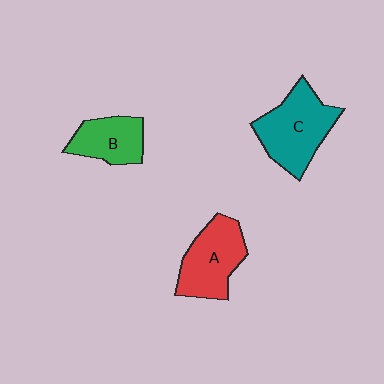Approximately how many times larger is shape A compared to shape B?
Approximately 1.3 times.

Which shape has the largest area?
Shape C (teal).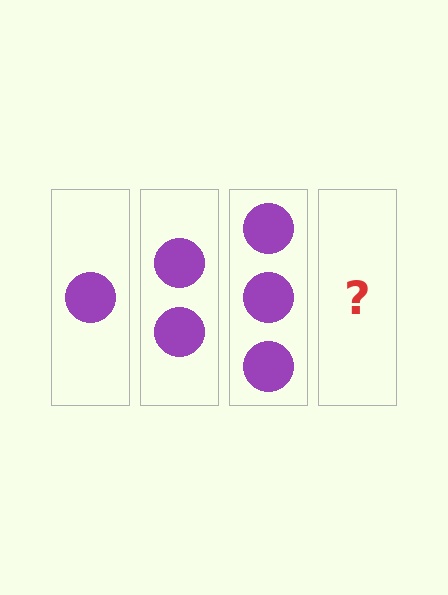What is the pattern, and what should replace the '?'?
The pattern is that each step adds one more circle. The '?' should be 4 circles.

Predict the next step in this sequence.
The next step is 4 circles.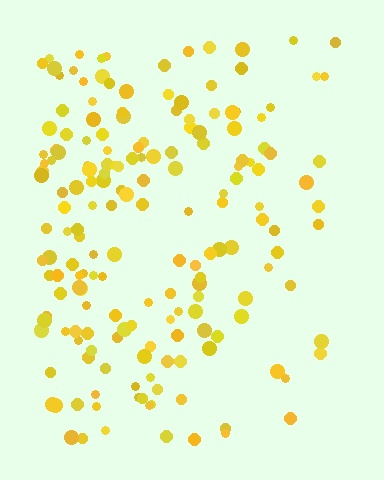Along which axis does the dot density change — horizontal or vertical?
Horizontal.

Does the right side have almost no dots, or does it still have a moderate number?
Still a moderate number, just noticeably fewer than the left.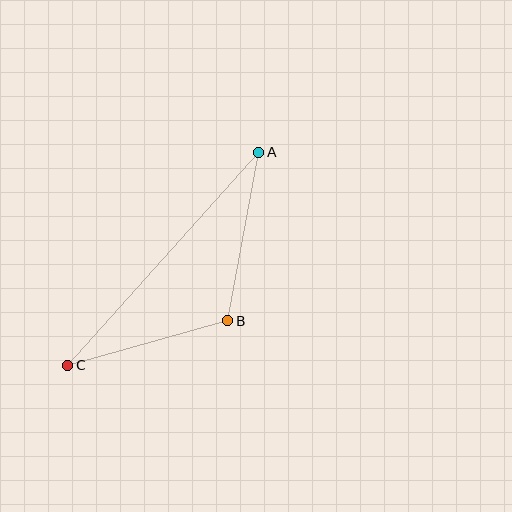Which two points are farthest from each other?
Points A and C are farthest from each other.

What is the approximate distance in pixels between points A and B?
The distance between A and B is approximately 171 pixels.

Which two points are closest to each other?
Points B and C are closest to each other.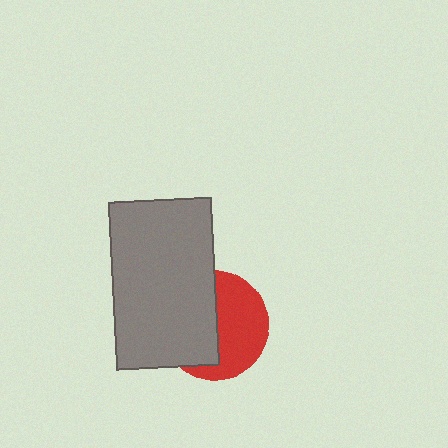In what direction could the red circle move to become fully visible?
The red circle could move right. That would shift it out from behind the gray rectangle entirely.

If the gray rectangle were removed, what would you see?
You would see the complete red circle.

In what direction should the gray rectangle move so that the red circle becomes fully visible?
The gray rectangle should move left. That is the shortest direction to clear the overlap and leave the red circle fully visible.